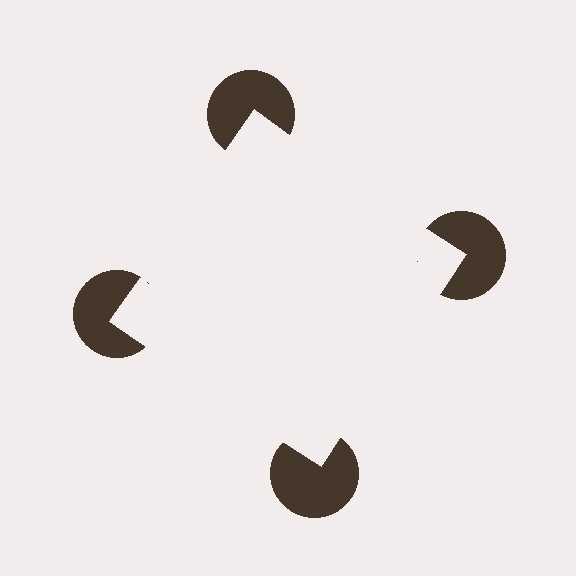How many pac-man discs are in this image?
There are 4 — one at each vertex of the illusory square.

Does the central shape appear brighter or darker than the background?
It typically appears slightly brighter than the background, even though no actual brightness change is drawn.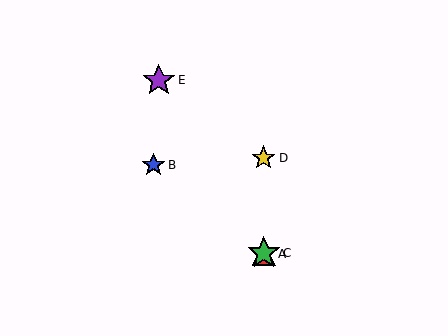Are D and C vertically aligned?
Yes, both are at x≈264.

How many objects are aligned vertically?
3 objects (A, C, D) are aligned vertically.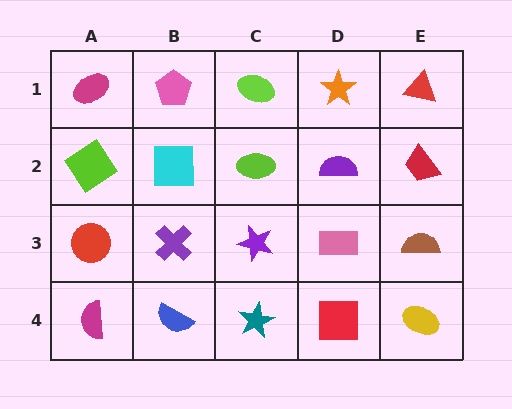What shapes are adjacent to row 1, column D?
A purple semicircle (row 2, column D), a lime ellipse (row 1, column C), a red triangle (row 1, column E).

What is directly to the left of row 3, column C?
A purple cross.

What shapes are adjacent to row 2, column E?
A red triangle (row 1, column E), a brown semicircle (row 3, column E), a purple semicircle (row 2, column D).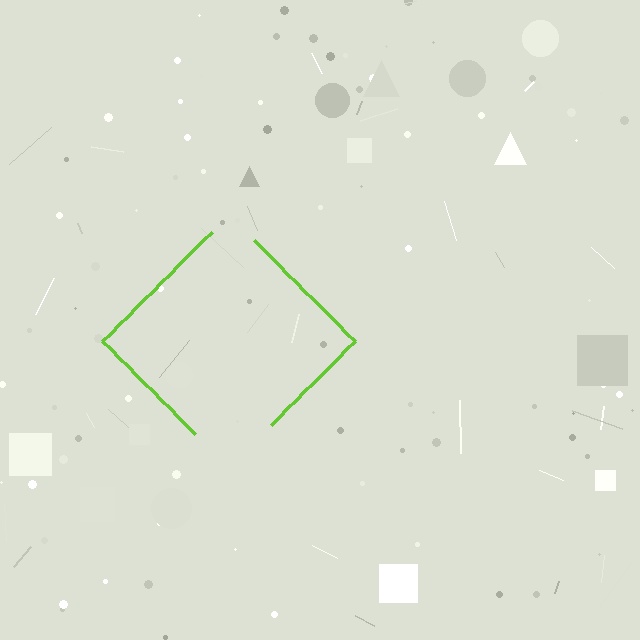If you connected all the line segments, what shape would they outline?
They would outline a diamond.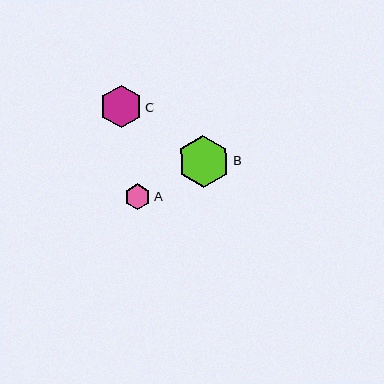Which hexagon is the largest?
Hexagon B is the largest with a size of approximately 52 pixels.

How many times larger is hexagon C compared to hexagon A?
Hexagon C is approximately 1.6 times the size of hexagon A.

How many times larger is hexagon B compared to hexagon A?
Hexagon B is approximately 2.0 times the size of hexagon A.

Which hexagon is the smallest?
Hexagon A is the smallest with a size of approximately 26 pixels.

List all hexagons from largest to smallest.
From largest to smallest: B, C, A.